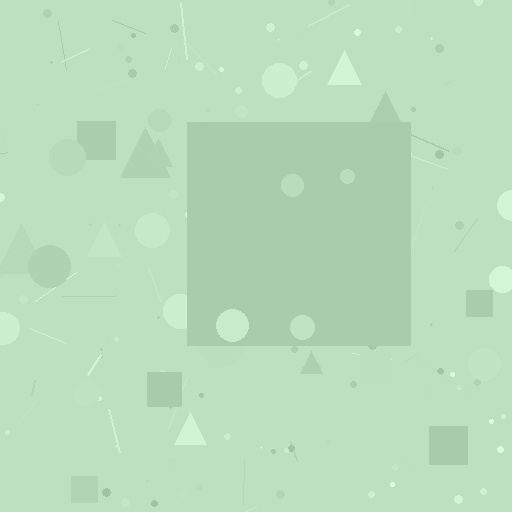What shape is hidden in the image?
A square is hidden in the image.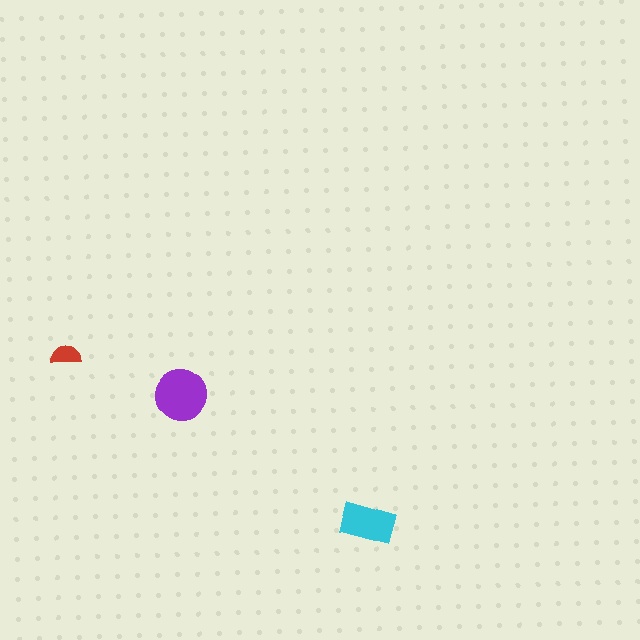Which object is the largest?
The purple circle.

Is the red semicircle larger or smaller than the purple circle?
Smaller.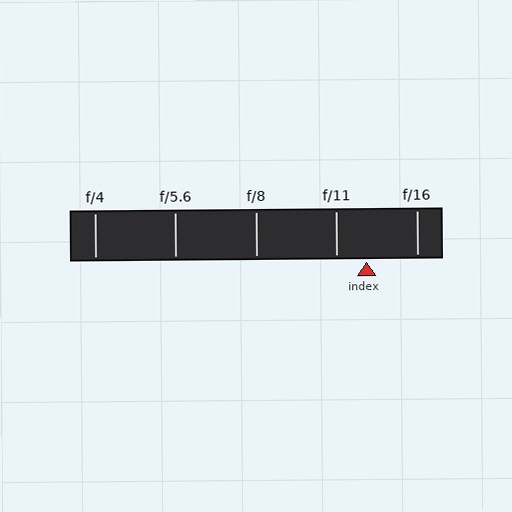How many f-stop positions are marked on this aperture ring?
There are 5 f-stop positions marked.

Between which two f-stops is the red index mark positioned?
The index mark is between f/11 and f/16.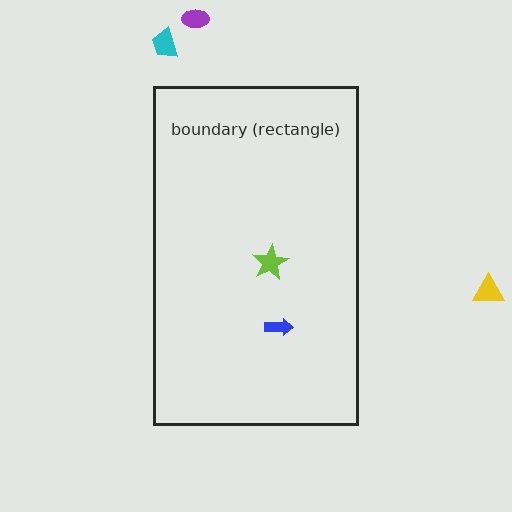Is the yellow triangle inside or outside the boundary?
Outside.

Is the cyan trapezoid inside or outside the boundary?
Outside.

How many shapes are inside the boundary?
2 inside, 3 outside.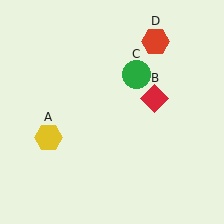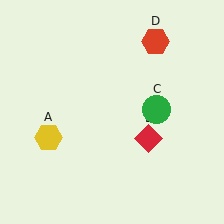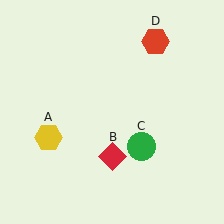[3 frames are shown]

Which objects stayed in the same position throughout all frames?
Yellow hexagon (object A) and red hexagon (object D) remained stationary.